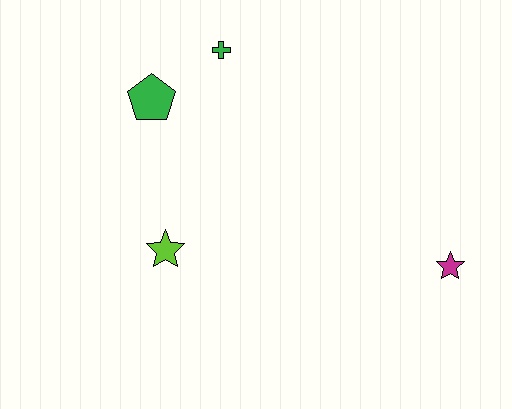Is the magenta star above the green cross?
No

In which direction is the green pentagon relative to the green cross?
The green pentagon is to the left of the green cross.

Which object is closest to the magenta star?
The lime star is closest to the magenta star.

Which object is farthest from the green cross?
The magenta star is farthest from the green cross.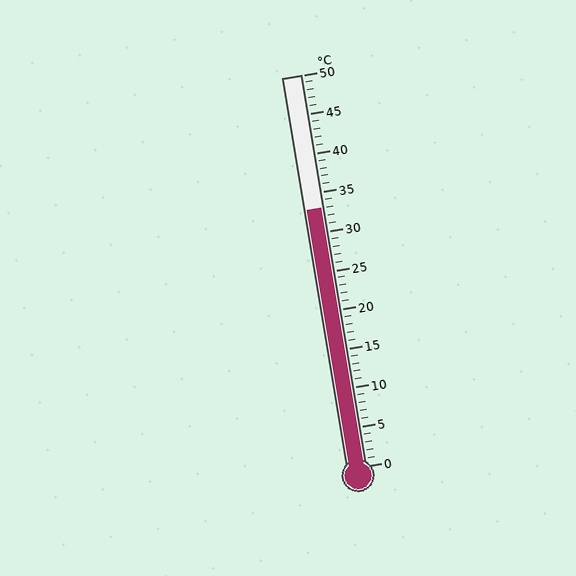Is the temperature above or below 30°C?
The temperature is above 30°C.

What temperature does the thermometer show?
The thermometer shows approximately 33°C.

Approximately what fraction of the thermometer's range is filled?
The thermometer is filled to approximately 65% of its range.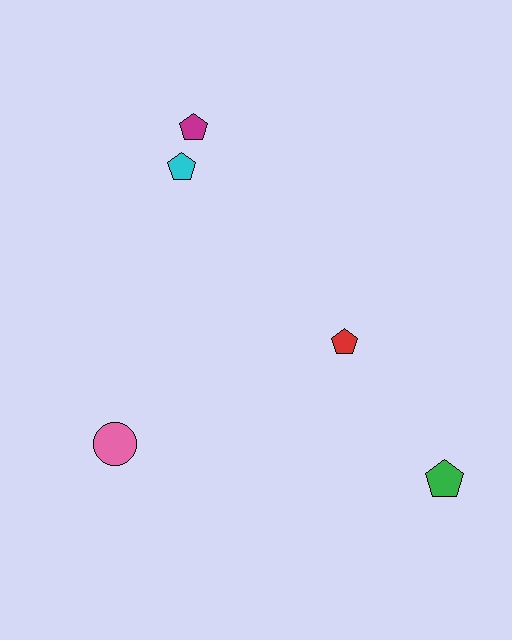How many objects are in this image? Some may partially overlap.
There are 5 objects.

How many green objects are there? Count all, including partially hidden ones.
There is 1 green object.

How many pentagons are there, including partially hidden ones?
There are 4 pentagons.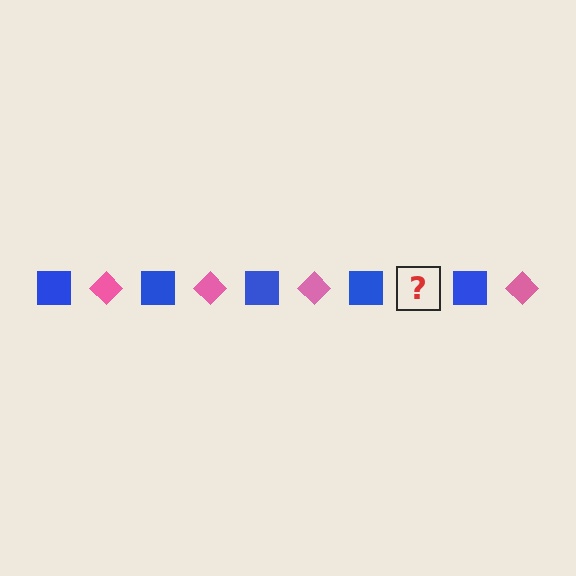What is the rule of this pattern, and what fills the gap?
The rule is that the pattern alternates between blue square and pink diamond. The gap should be filled with a pink diamond.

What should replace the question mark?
The question mark should be replaced with a pink diamond.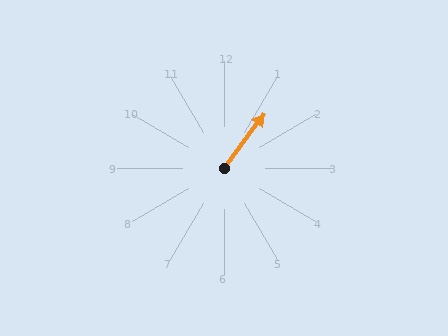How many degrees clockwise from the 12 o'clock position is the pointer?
Approximately 36 degrees.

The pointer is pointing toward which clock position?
Roughly 1 o'clock.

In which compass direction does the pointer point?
Northeast.